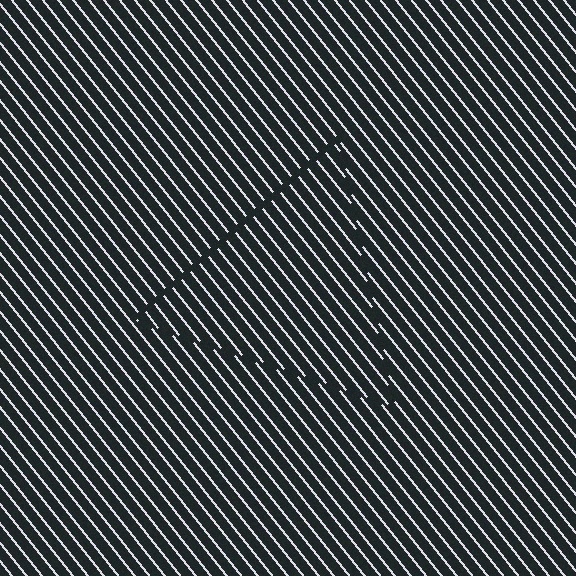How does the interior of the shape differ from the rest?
The interior of the shape contains the same grating, shifted by half a period — the contour is defined by the phase discontinuity where line-ends from the inner and outer gratings abut.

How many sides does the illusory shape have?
3 sides — the line-ends trace a triangle.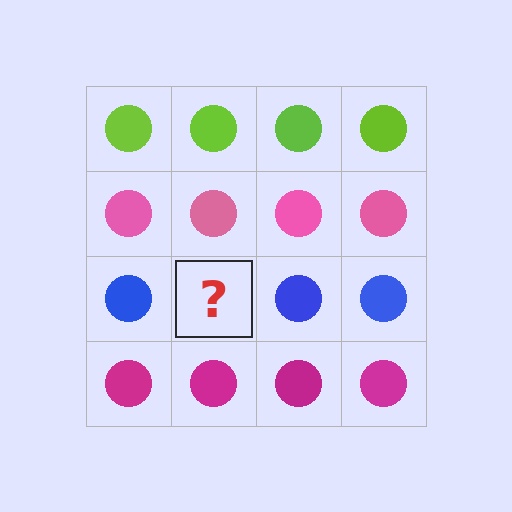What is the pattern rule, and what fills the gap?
The rule is that each row has a consistent color. The gap should be filled with a blue circle.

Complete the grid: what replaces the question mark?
The question mark should be replaced with a blue circle.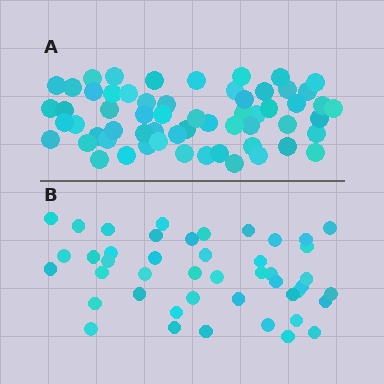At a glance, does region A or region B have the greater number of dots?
Region A (the top region) has more dots.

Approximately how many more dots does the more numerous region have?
Region A has approximately 15 more dots than region B.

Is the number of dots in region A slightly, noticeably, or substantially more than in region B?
Region A has noticeably more, but not dramatically so. The ratio is roughly 1.3 to 1.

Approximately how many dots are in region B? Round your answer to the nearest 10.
About 40 dots. (The exact count is 45, which rounds to 40.)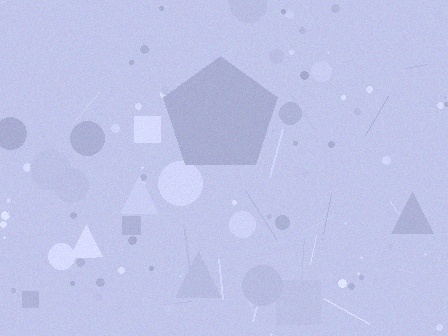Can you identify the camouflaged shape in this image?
The camouflaged shape is a pentagon.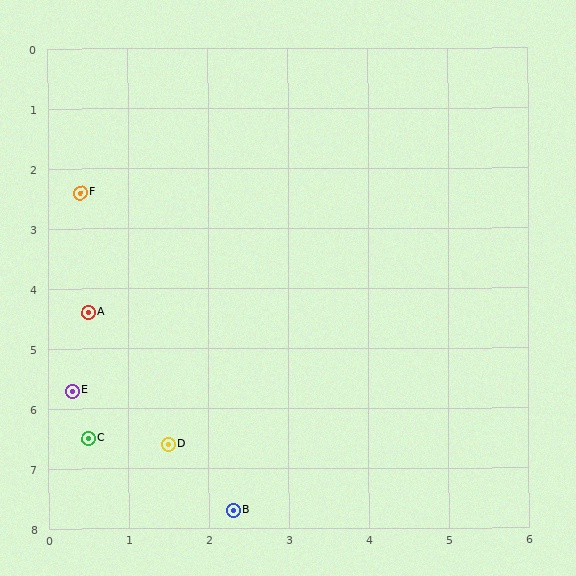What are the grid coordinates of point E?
Point E is at approximately (0.3, 5.7).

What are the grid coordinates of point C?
Point C is at approximately (0.5, 6.5).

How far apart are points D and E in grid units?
Points D and E are about 1.5 grid units apart.